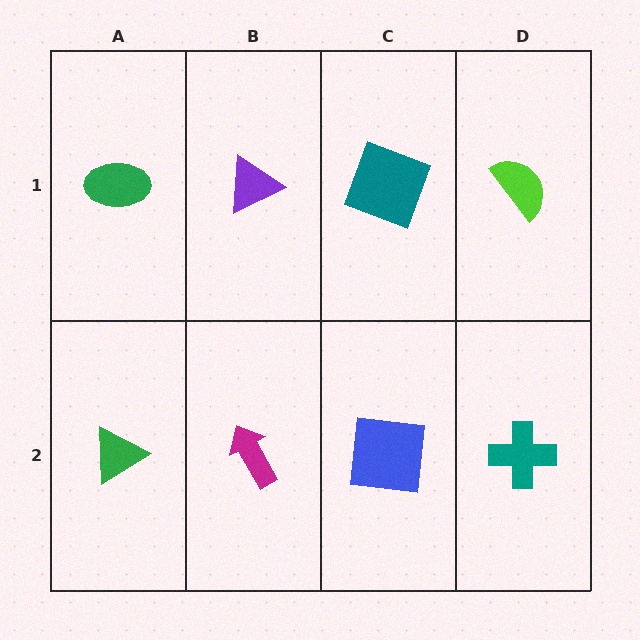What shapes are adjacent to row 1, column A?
A green triangle (row 2, column A), a purple triangle (row 1, column B).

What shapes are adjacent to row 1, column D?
A teal cross (row 2, column D), a teal square (row 1, column C).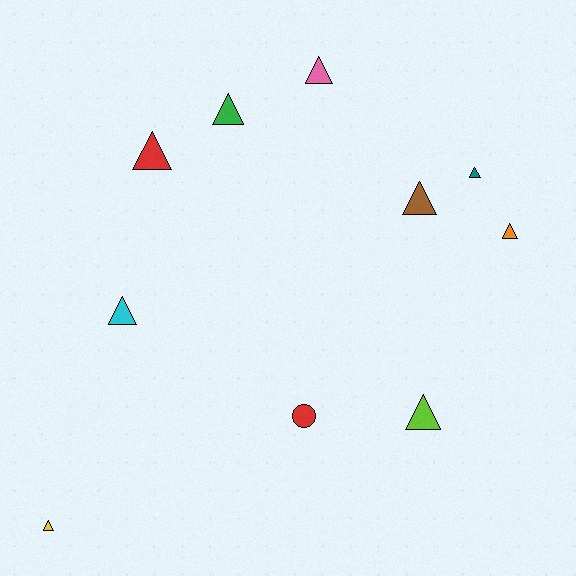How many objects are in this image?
There are 10 objects.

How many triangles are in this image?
There are 9 triangles.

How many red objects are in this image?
There are 2 red objects.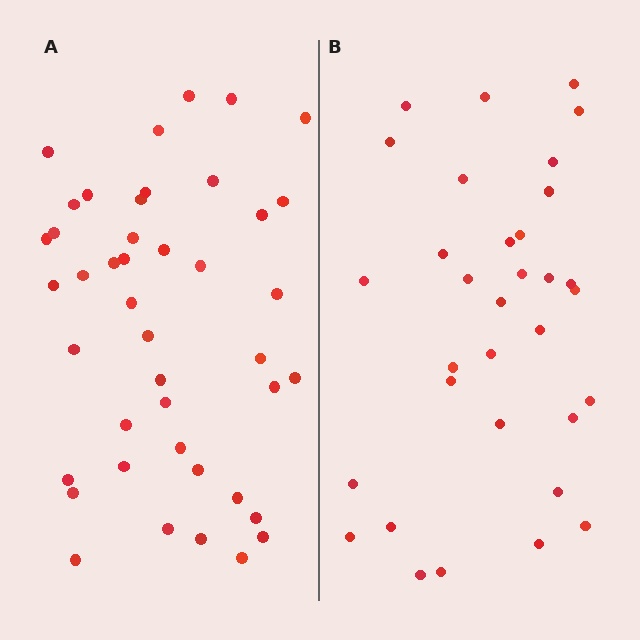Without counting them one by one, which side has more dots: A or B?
Region A (the left region) has more dots.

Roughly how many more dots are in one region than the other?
Region A has roughly 10 or so more dots than region B.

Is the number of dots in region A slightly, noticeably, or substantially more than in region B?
Region A has noticeably more, but not dramatically so. The ratio is roughly 1.3 to 1.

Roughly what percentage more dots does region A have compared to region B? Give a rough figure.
About 30% more.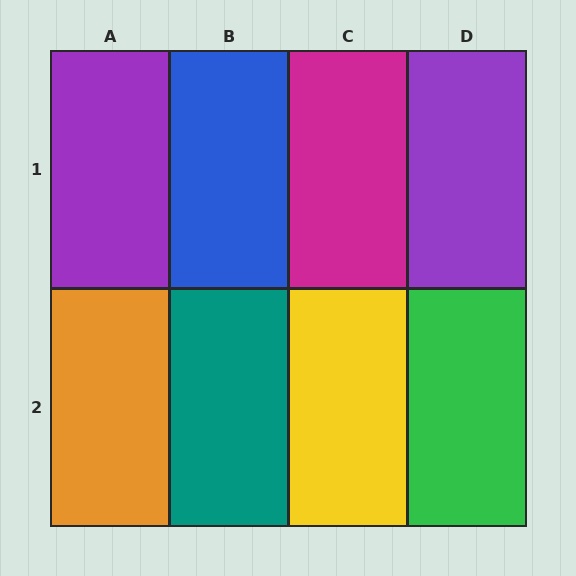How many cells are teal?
1 cell is teal.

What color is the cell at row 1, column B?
Blue.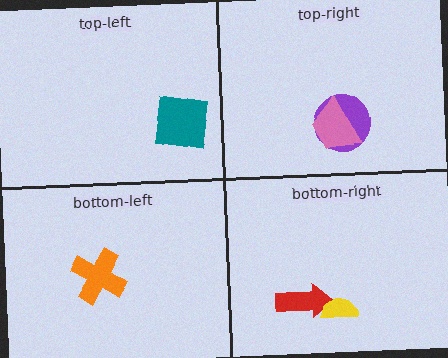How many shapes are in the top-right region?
2.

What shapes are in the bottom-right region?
The red arrow, the yellow semicircle.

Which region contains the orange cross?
The bottom-left region.